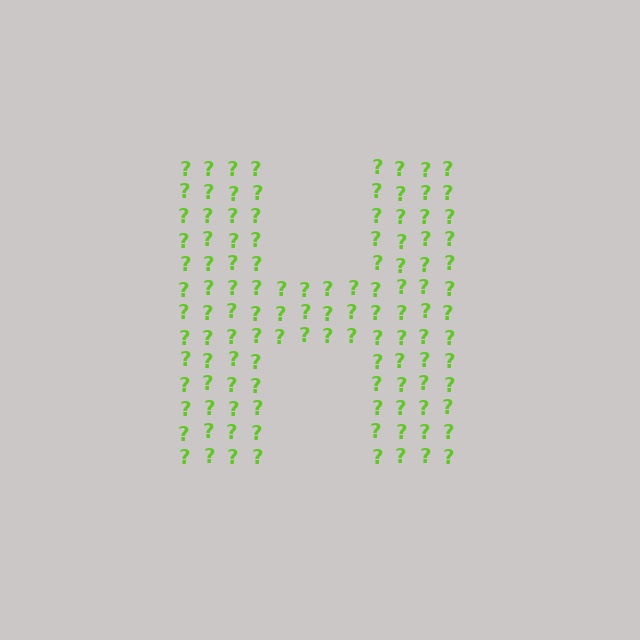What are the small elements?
The small elements are question marks.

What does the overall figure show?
The overall figure shows the letter H.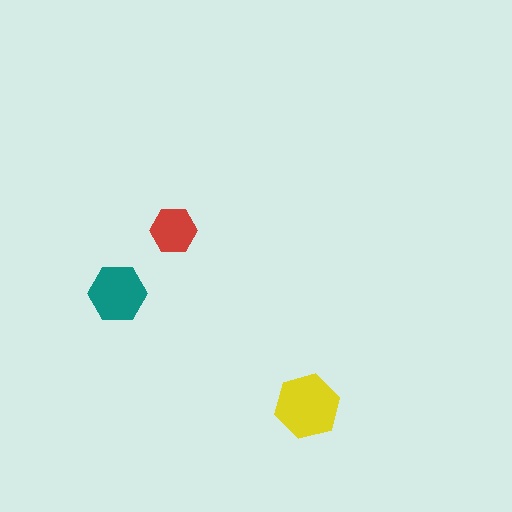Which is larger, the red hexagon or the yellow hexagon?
The yellow one.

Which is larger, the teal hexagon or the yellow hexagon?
The yellow one.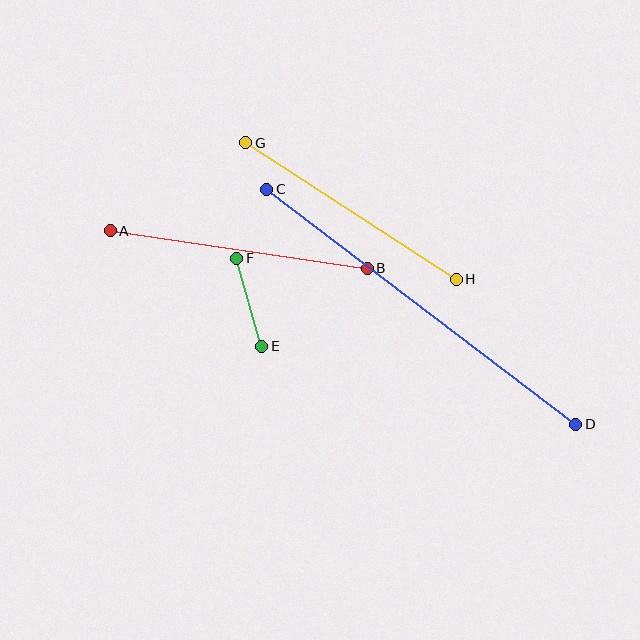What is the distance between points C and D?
The distance is approximately 388 pixels.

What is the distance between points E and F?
The distance is approximately 92 pixels.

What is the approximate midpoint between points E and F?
The midpoint is at approximately (249, 302) pixels.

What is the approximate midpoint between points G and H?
The midpoint is at approximately (351, 211) pixels.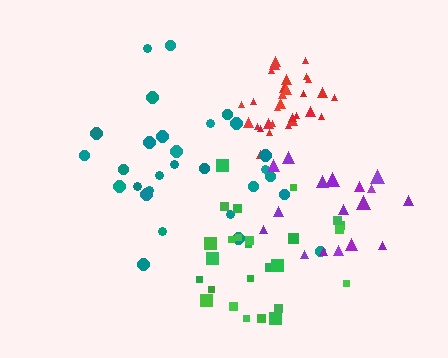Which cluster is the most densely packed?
Red.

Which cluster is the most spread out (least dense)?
Purple.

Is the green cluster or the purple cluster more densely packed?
Green.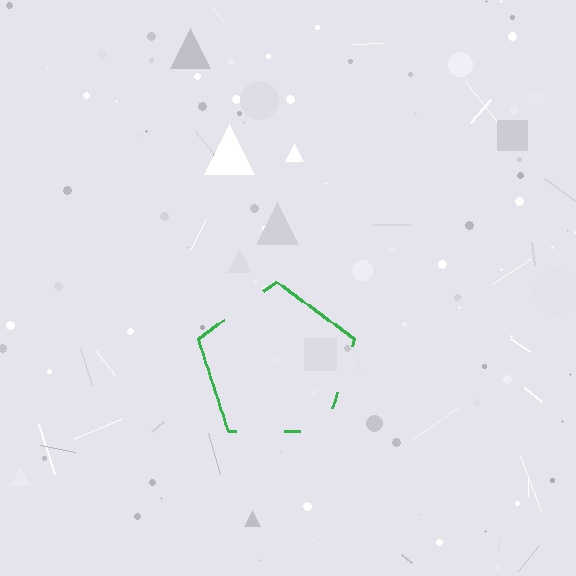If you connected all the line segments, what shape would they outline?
They would outline a pentagon.